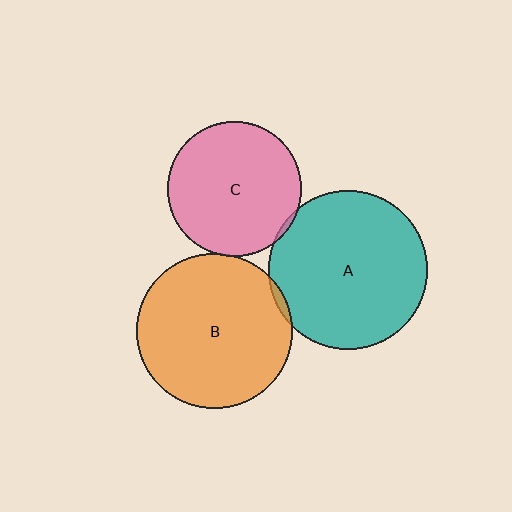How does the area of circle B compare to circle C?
Approximately 1.3 times.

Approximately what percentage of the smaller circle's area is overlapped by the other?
Approximately 5%.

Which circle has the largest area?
Circle A (teal).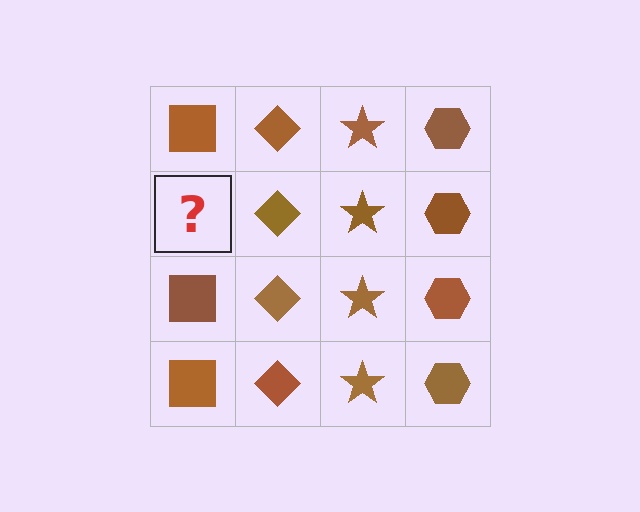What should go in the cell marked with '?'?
The missing cell should contain a brown square.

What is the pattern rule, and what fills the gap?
The rule is that each column has a consistent shape. The gap should be filled with a brown square.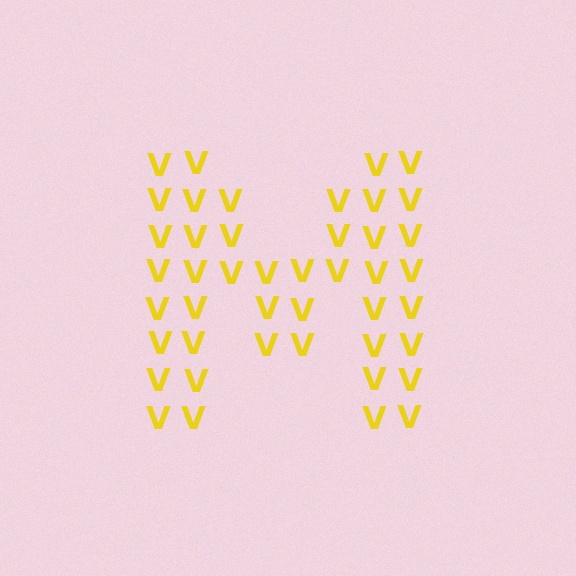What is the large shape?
The large shape is the letter M.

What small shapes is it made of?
It is made of small letter V's.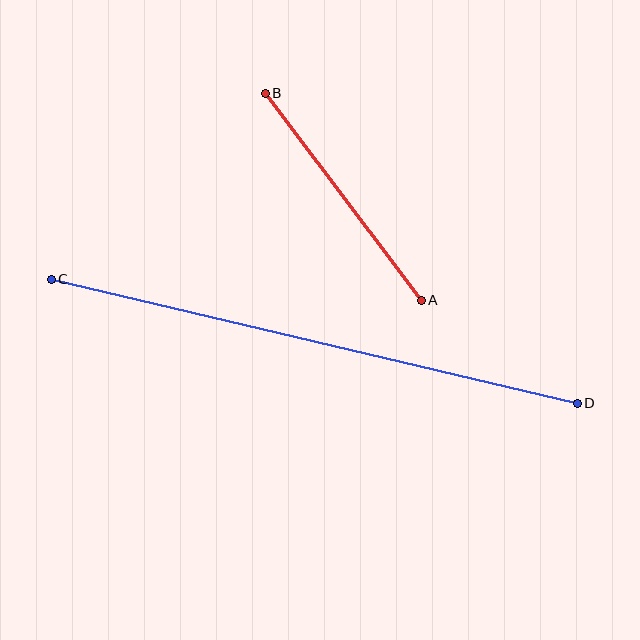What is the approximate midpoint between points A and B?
The midpoint is at approximately (343, 197) pixels.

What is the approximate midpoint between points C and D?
The midpoint is at approximately (314, 341) pixels.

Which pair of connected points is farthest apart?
Points C and D are farthest apart.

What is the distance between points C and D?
The distance is approximately 540 pixels.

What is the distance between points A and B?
The distance is approximately 259 pixels.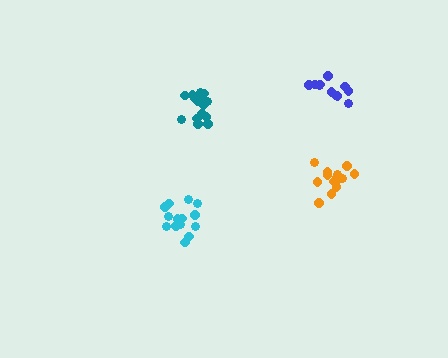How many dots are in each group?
Group 1: 16 dots, Group 2: 14 dots, Group 3: 11 dots, Group 4: 15 dots (56 total).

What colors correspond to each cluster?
The clusters are colored: teal, orange, blue, cyan.